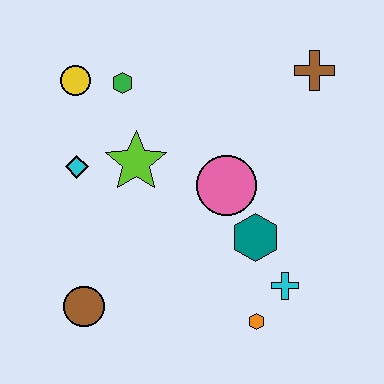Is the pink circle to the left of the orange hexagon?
Yes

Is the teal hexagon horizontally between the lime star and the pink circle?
No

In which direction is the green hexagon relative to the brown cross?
The green hexagon is to the left of the brown cross.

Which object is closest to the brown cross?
The pink circle is closest to the brown cross.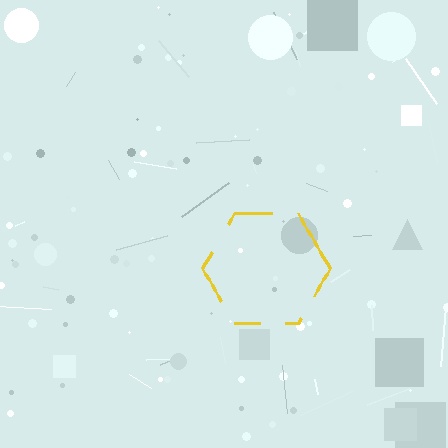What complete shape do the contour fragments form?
The contour fragments form a hexagon.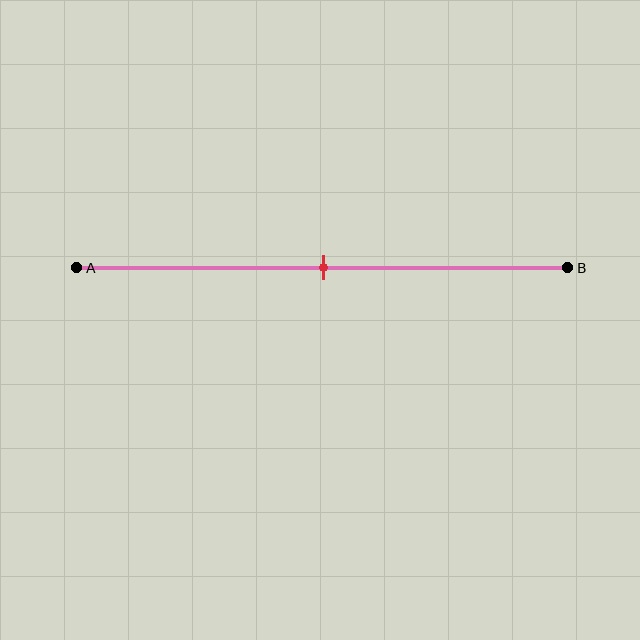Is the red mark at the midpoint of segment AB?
Yes, the mark is approximately at the midpoint.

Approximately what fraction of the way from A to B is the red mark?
The red mark is approximately 50% of the way from A to B.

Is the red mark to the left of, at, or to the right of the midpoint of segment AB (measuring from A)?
The red mark is approximately at the midpoint of segment AB.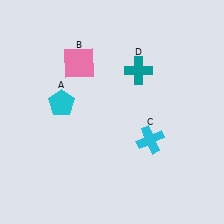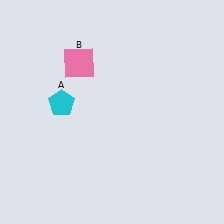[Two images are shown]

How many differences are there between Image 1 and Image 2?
There are 2 differences between the two images.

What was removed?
The cyan cross (C), the teal cross (D) were removed in Image 2.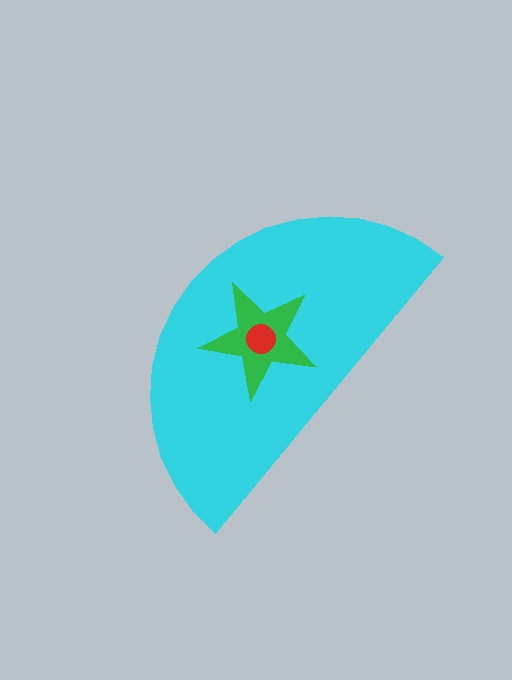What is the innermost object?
The red circle.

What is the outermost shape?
The cyan semicircle.